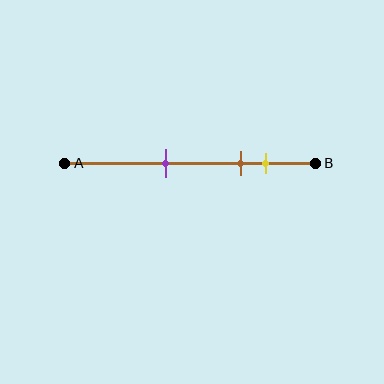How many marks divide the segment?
There are 3 marks dividing the segment.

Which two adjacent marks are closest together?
The brown and yellow marks are the closest adjacent pair.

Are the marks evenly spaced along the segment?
No, the marks are not evenly spaced.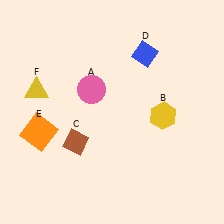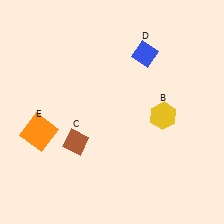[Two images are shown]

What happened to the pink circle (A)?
The pink circle (A) was removed in Image 2. It was in the top-left area of Image 1.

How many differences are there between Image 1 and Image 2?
There are 2 differences between the two images.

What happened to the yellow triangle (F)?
The yellow triangle (F) was removed in Image 2. It was in the top-left area of Image 1.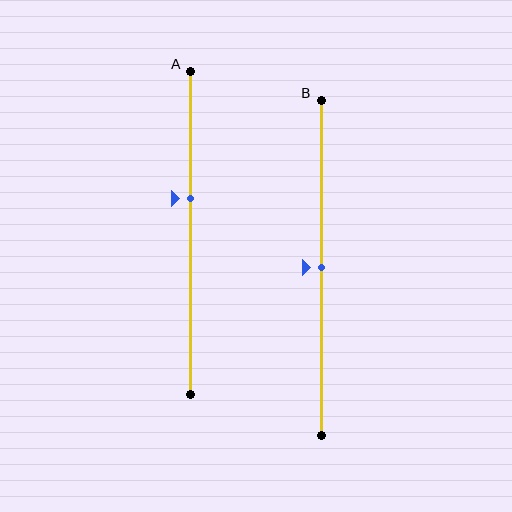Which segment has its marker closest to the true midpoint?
Segment B has its marker closest to the true midpoint.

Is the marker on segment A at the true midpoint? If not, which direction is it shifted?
No, the marker on segment A is shifted upward by about 11% of the segment length.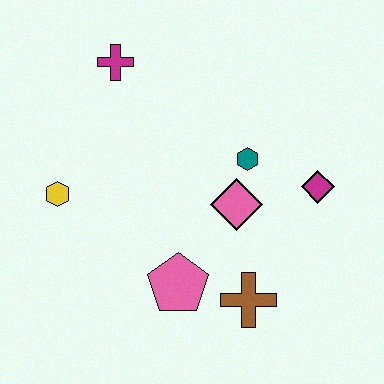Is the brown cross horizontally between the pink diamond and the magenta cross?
No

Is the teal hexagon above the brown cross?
Yes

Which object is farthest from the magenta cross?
The brown cross is farthest from the magenta cross.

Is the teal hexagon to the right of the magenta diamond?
No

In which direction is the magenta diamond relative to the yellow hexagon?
The magenta diamond is to the right of the yellow hexagon.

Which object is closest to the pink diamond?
The teal hexagon is closest to the pink diamond.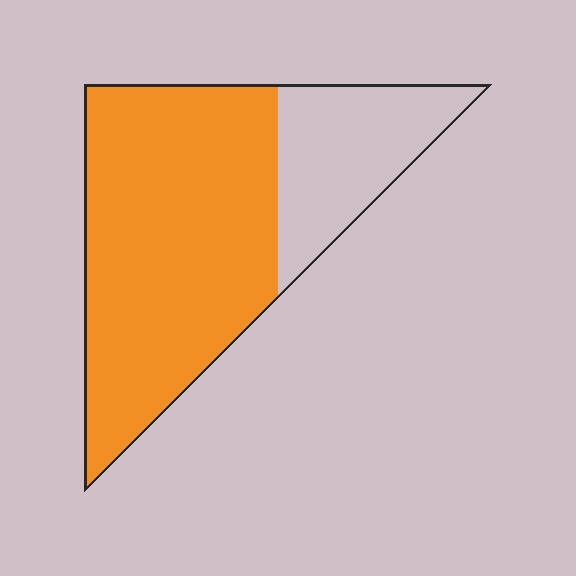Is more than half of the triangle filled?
Yes.